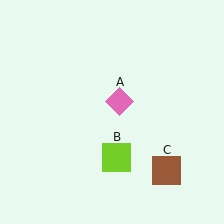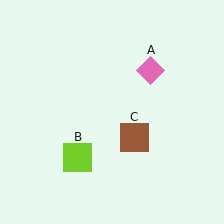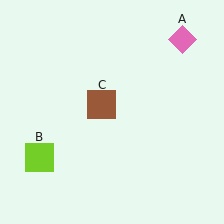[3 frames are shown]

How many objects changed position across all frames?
3 objects changed position: pink diamond (object A), lime square (object B), brown square (object C).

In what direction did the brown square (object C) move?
The brown square (object C) moved up and to the left.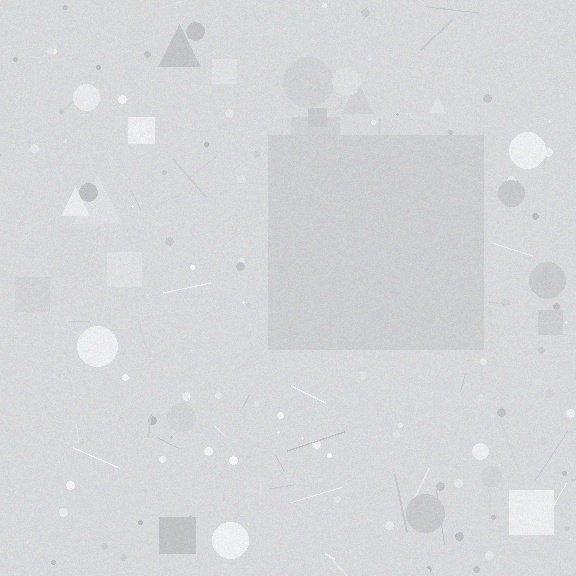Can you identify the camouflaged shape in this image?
The camouflaged shape is a square.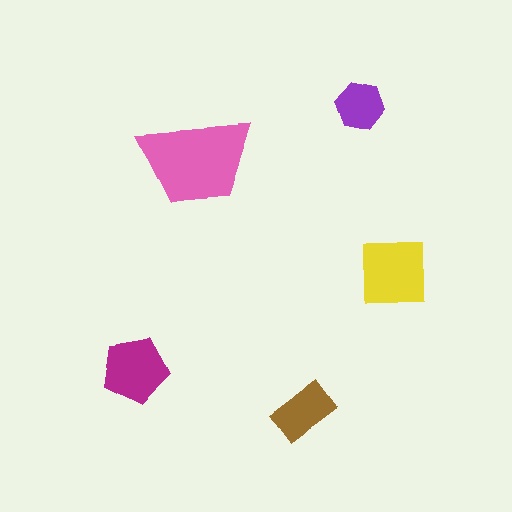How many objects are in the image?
There are 5 objects in the image.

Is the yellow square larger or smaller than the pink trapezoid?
Smaller.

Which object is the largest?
The pink trapezoid.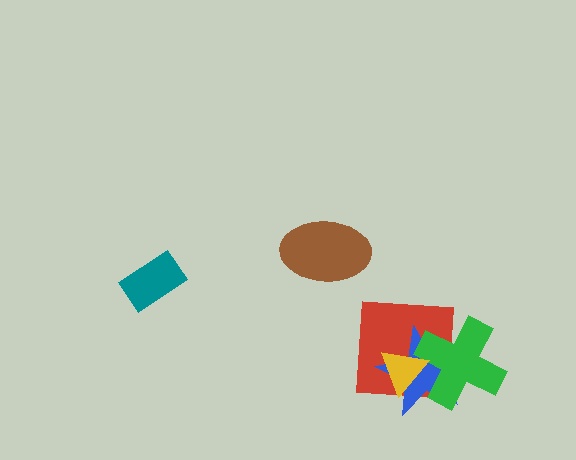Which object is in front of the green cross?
The yellow triangle is in front of the green cross.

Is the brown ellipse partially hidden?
No, no other shape covers it.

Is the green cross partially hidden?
Yes, it is partially covered by another shape.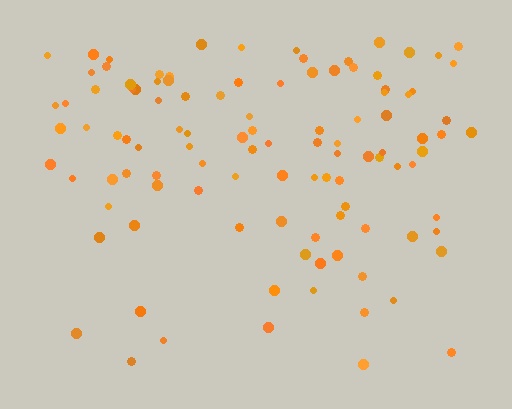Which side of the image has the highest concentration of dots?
The top.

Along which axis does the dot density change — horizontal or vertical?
Vertical.